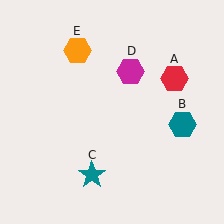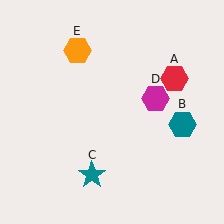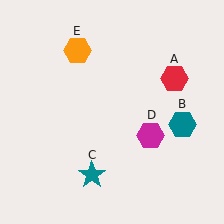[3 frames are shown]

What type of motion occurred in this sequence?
The magenta hexagon (object D) rotated clockwise around the center of the scene.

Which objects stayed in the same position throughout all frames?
Red hexagon (object A) and teal hexagon (object B) and teal star (object C) and orange hexagon (object E) remained stationary.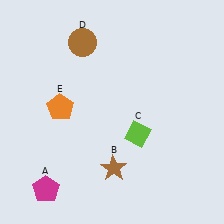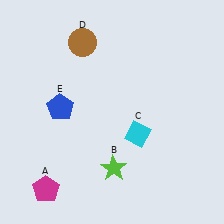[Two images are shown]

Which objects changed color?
B changed from brown to lime. C changed from lime to cyan. E changed from orange to blue.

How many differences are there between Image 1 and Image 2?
There are 3 differences between the two images.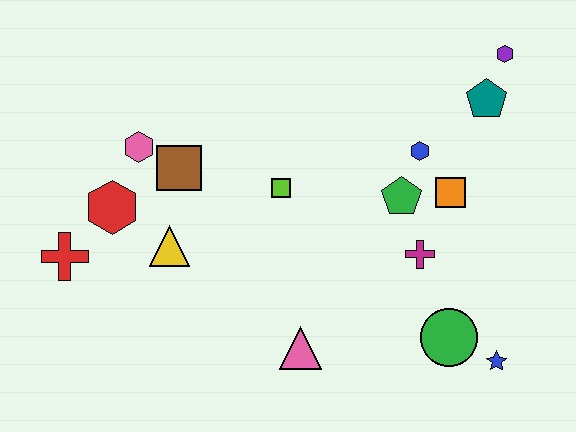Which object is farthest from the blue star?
The red cross is farthest from the blue star.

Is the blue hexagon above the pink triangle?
Yes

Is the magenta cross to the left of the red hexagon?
No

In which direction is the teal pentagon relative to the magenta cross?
The teal pentagon is above the magenta cross.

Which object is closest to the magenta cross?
The green pentagon is closest to the magenta cross.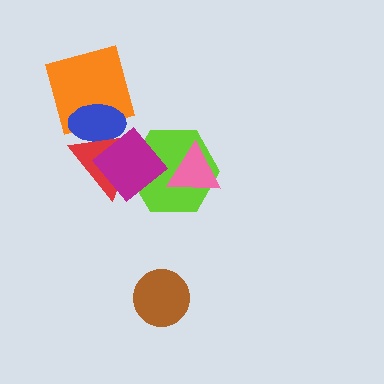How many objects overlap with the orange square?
1 object overlaps with the orange square.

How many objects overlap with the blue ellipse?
3 objects overlap with the blue ellipse.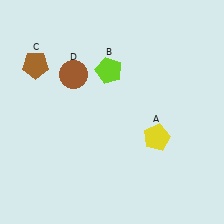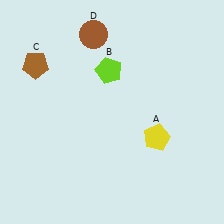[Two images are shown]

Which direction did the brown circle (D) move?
The brown circle (D) moved up.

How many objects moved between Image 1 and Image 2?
1 object moved between the two images.